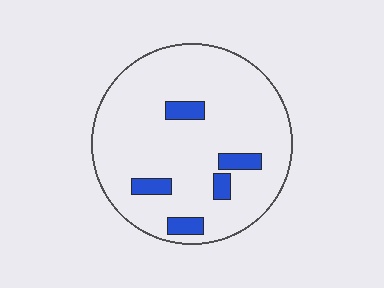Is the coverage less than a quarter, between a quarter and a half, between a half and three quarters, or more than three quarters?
Less than a quarter.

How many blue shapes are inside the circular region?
5.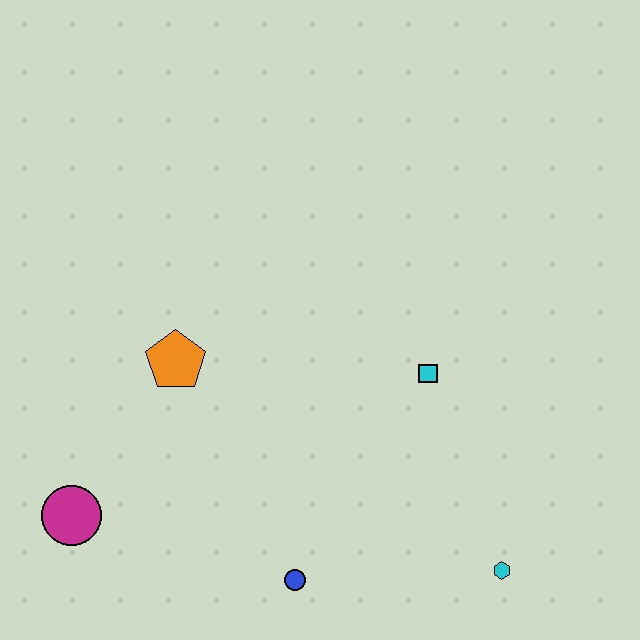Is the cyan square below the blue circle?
No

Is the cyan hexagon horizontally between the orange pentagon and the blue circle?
No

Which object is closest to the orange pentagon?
The magenta circle is closest to the orange pentagon.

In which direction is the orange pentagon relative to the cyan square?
The orange pentagon is to the left of the cyan square.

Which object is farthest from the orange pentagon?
The cyan hexagon is farthest from the orange pentagon.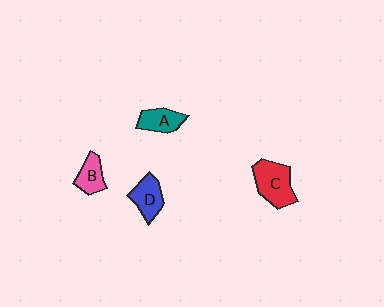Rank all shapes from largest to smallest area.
From largest to smallest: C (red), D (blue), A (teal), B (pink).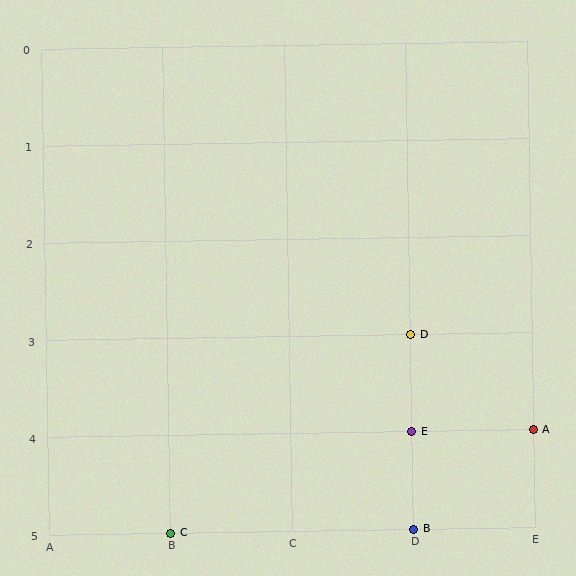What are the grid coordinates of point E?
Point E is at grid coordinates (D, 4).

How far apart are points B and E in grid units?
Points B and E are 1 row apart.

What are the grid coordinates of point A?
Point A is at grid coordinates (E, 4).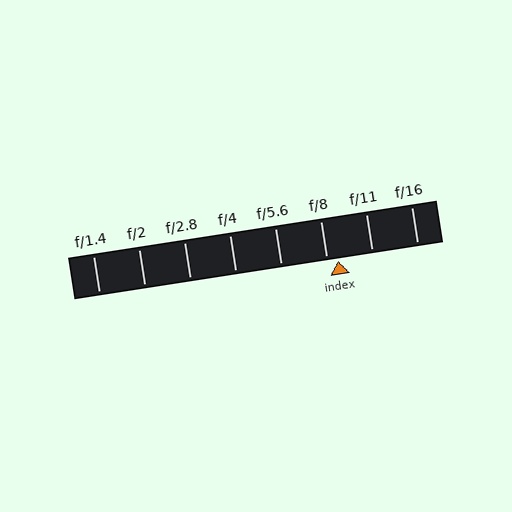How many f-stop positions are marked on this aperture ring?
There are 8 f-stop positions marked.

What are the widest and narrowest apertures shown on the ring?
The widest aperture shown is f/1.4 and the narrowest is f/16.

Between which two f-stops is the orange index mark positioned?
The index mark is between f/8 and f/11.